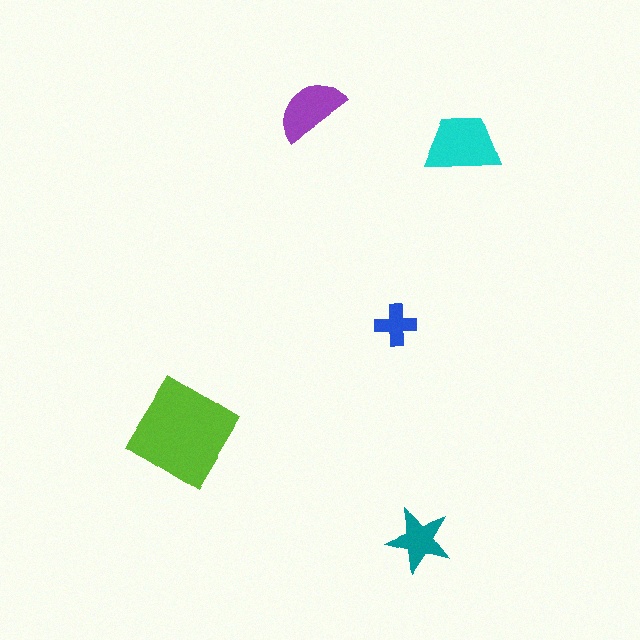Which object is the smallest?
The blue cross.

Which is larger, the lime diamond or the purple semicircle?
The lime diamond.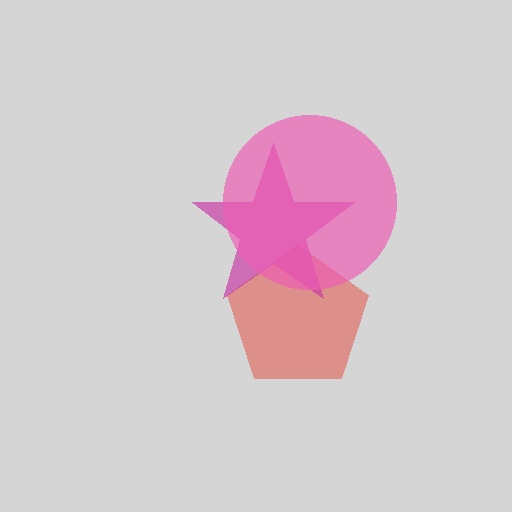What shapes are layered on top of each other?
The layered shapes are: a red pentagon, a magenta star, a pink circle.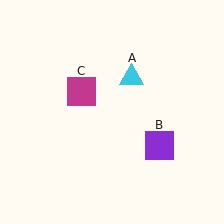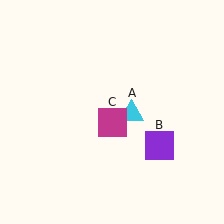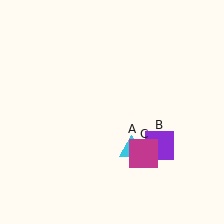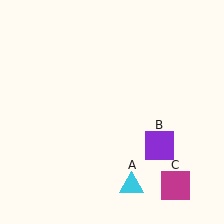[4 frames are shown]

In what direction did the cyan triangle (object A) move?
The cyan triangle (object A) moved down.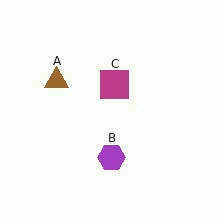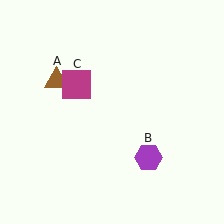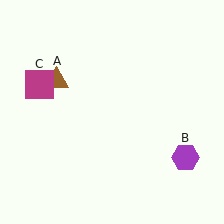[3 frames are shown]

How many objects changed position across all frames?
2 objects changed position: purple hexagon (object B), magenta square (object C).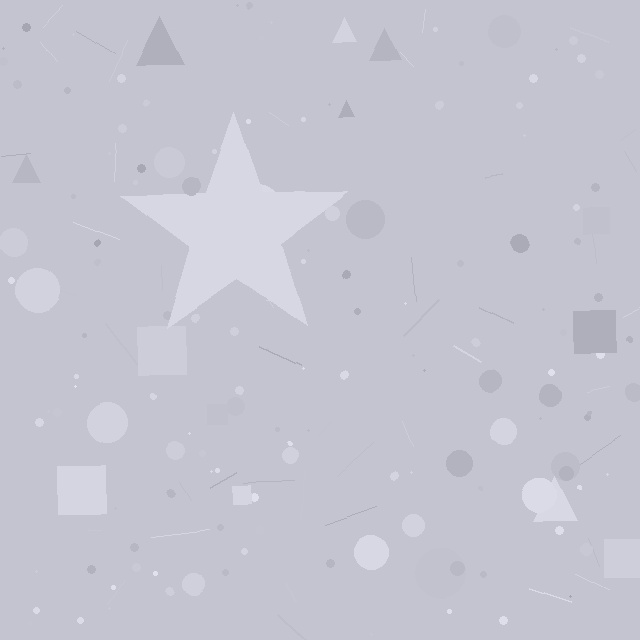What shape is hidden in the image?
A star is hidden in the image.